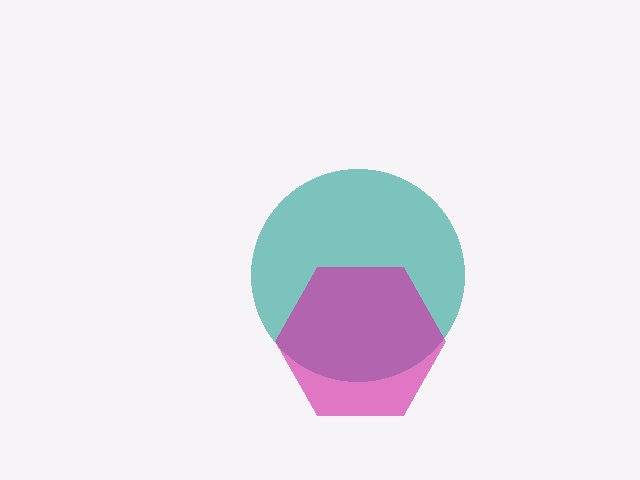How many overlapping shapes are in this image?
There are 2 overlapping shapes in the image.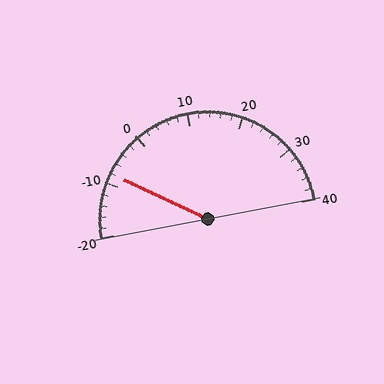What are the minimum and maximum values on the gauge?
The gauge ranges from -20 to 40.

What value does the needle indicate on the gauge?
The needle indicates approximately -8.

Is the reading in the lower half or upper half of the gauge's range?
The reading is in the lower half of the range (-20 to 40).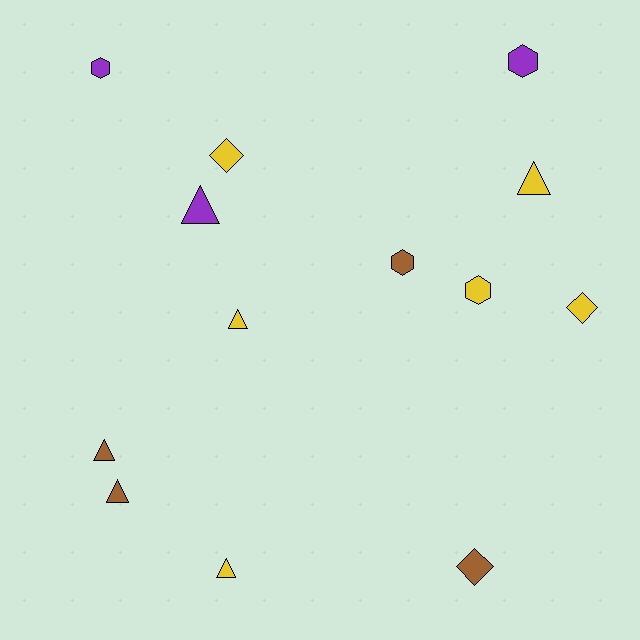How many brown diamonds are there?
There is 1 brown diamond.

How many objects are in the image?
There are 13 objects.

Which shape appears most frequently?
Triangle, with 6 objects.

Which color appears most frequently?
Yellow, with 6 objects.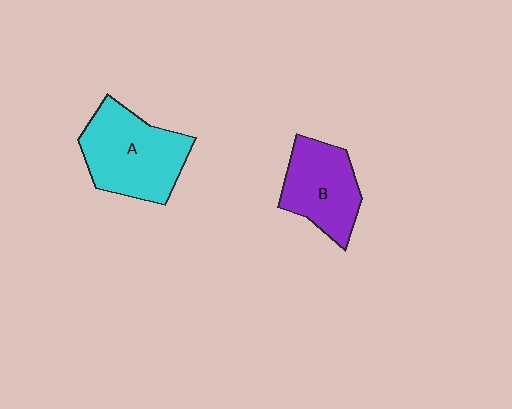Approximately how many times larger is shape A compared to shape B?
Approximately 1.3 times.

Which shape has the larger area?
Shape A (cyan).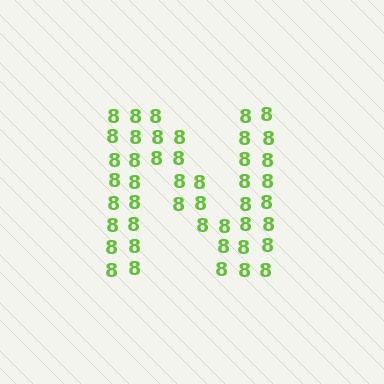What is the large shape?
The large shape is the letter N.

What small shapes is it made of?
It is made of small digit 8's.